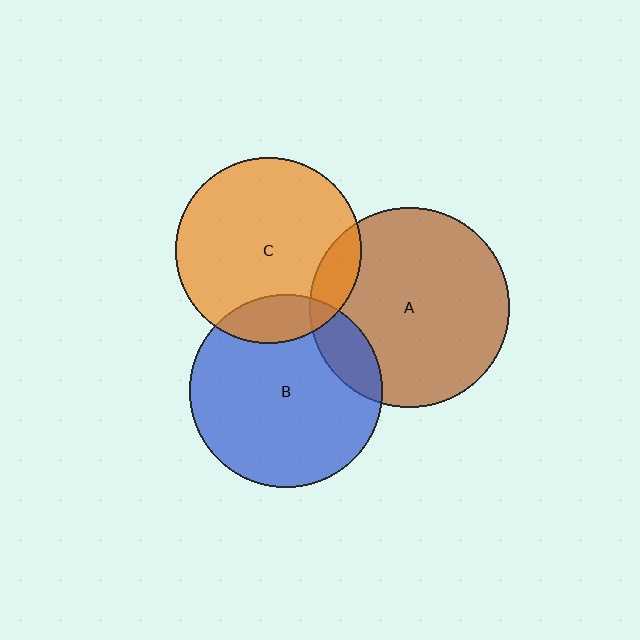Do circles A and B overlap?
Yes.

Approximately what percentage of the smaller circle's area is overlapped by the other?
Approximately 15%.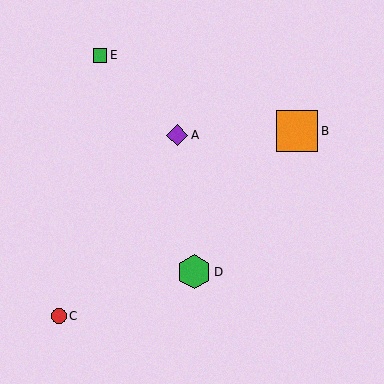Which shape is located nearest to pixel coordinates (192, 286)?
The green hexagon (labeled D) at (194, 272) is nearest to that location.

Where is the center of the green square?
The center of the green square is at (100, 55).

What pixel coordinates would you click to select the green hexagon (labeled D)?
Click at (194, 272) to select the green hexagon D.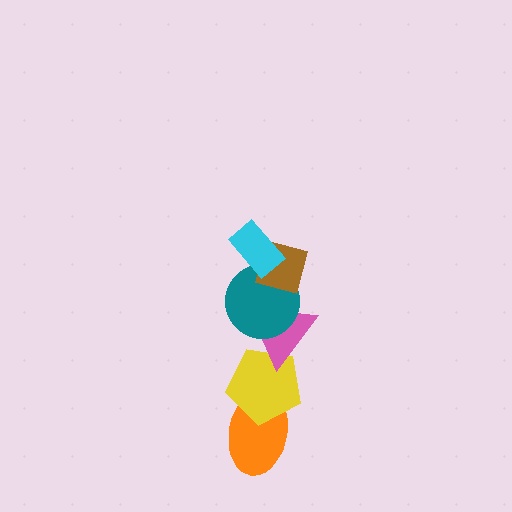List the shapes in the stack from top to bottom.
From top to bottom: the cyan rectangle, the brown square, the teal circle, the pink triangle, the yellow pentagon, the orange ellipse.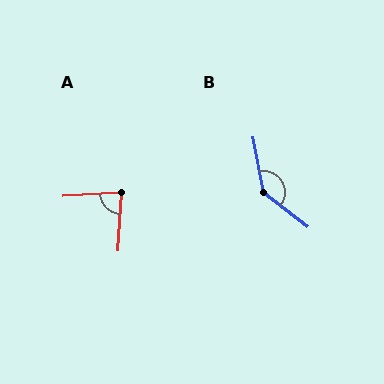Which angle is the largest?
B, at approximately 138 degrees.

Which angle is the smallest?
A, at approximately 82 degrees.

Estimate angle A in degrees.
Approximately 82 degrees.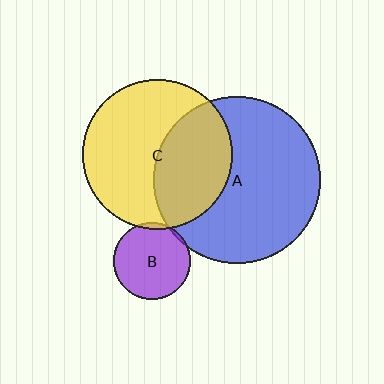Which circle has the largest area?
Circle A (blue).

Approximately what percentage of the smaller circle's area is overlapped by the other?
Approximately 5%.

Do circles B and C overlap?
Yes.